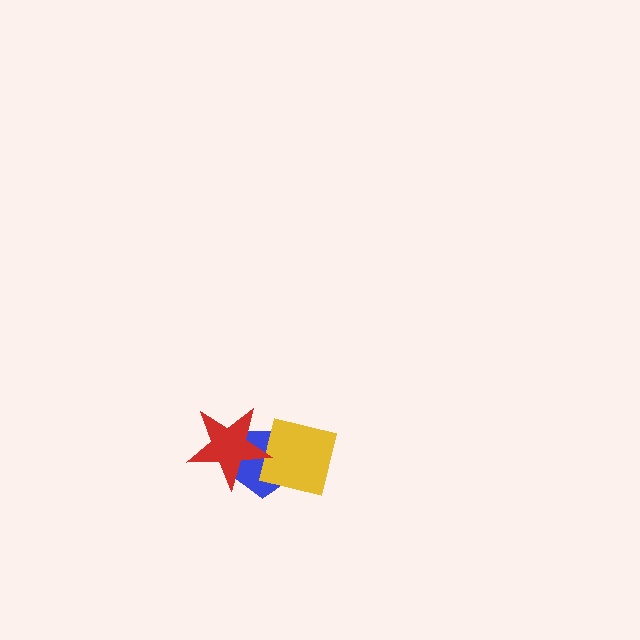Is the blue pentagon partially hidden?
Yes, it is partially covered by another shape.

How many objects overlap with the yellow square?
2 objects overlap with the yellow square.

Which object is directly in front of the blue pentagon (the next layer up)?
The yellow square is directly in front of the blue pentagon.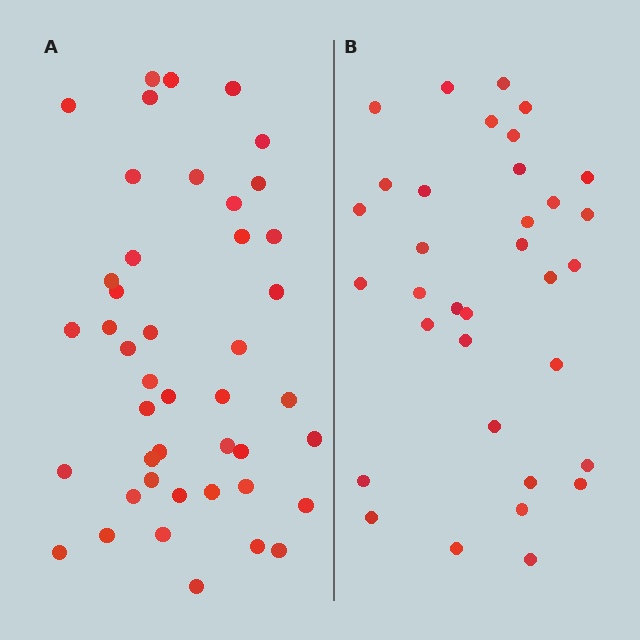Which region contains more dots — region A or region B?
Region A (the left region) has more dots.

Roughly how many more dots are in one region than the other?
Region A has roughly 10 or so more dots than region B.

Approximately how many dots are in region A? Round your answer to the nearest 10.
About 40 dots. (The exact count is 44, which rounds to 40.)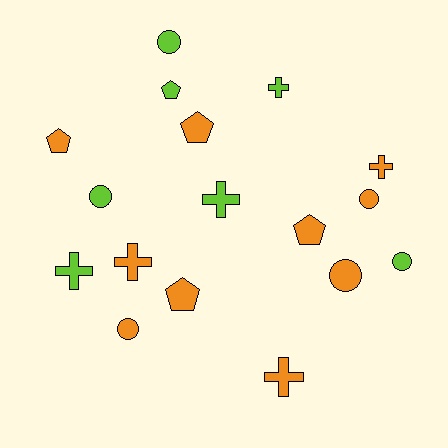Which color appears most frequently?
Orange, with 10 objects.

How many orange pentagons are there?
There are 4 orange pentagons.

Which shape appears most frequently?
Circle, with 6 objects.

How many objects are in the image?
There are 17 objects.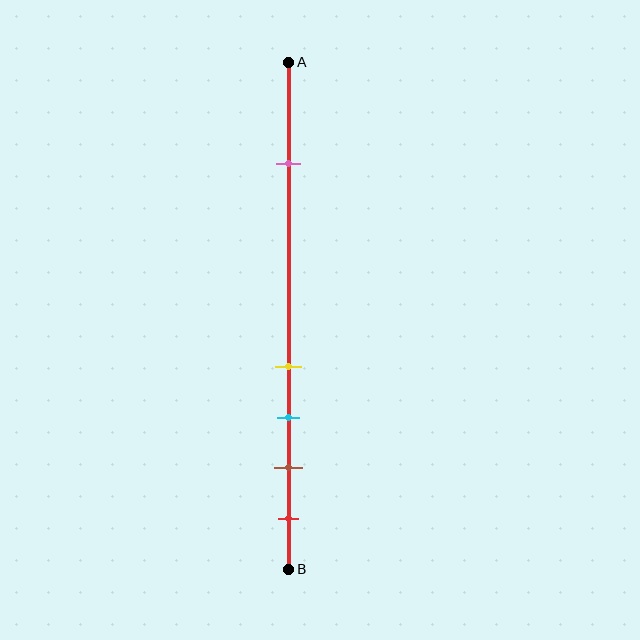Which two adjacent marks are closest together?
The yellow and cyan marks are the closest adjacent pair.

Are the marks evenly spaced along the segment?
No, the marks are not evenly spaced.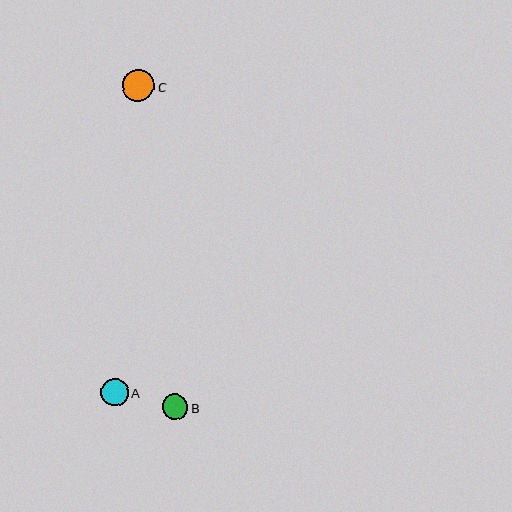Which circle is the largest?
Circle C is the largest with a size of approximately 32 pixels.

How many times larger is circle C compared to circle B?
Circle C is approximately 1.2 times the size of circle B.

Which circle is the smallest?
Circle B is the smallest with a size of approximately 26 pixels.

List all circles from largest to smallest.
From largest to smallest: C, A, B.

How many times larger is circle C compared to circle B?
Circle C is approximately 1.2 times the size of circle B.